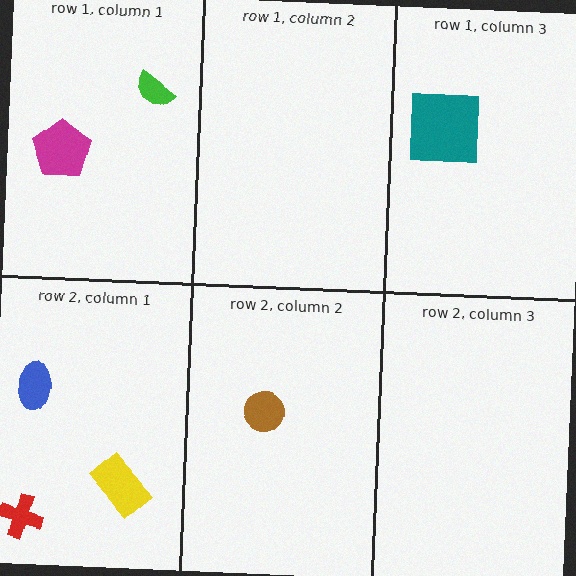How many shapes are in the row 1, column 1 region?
2.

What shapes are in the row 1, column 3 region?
The teal square.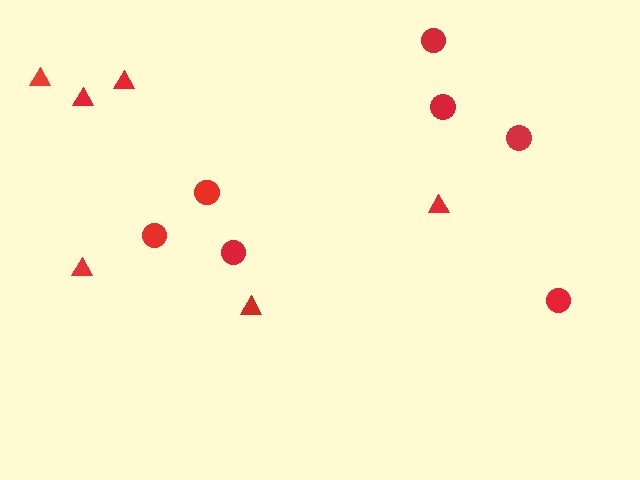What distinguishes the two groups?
There are 2 groups: one group of triangles (6) and one group of circles (7).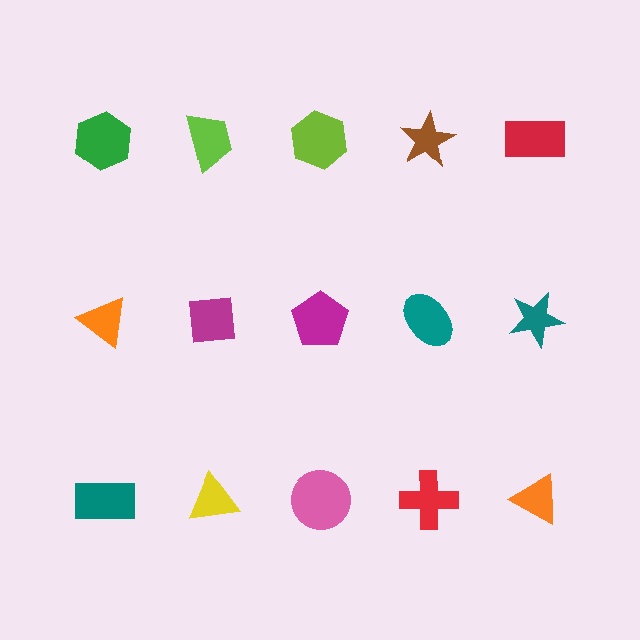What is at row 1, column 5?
A red rectangle.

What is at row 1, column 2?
A lime trapezoid.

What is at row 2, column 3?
A magenta pentagon.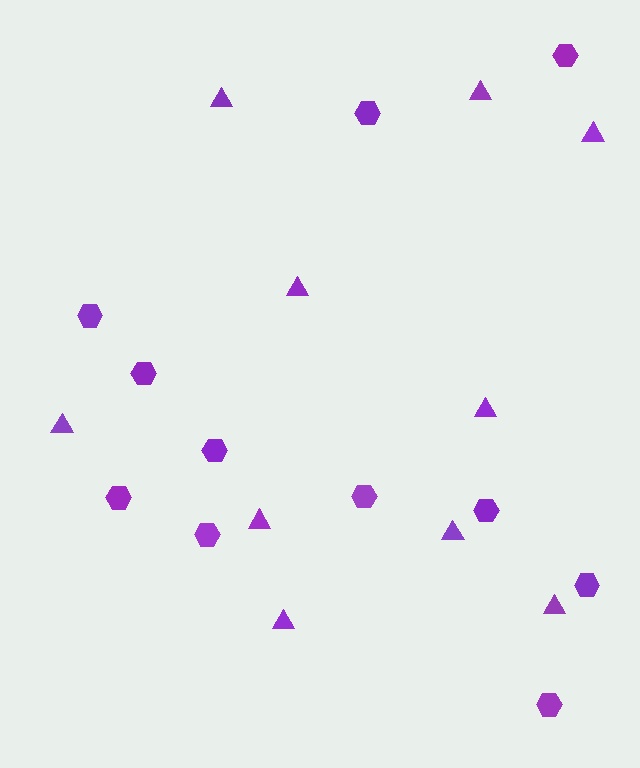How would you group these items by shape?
There are 2 groups: one group of triangles (10) and one group of hexagons (11).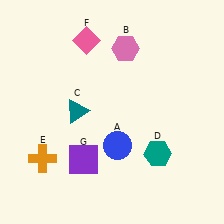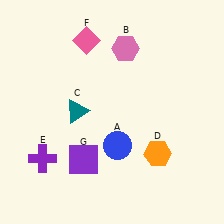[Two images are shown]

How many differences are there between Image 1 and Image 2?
There are 2 differences between the two images.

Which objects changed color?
D changed from teal to orange. E changed from orange to purple.